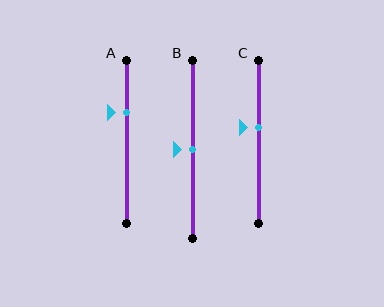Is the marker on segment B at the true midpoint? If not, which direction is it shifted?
Yes, the marker on segment B is at the true midpoint.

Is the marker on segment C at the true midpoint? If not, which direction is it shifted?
No, the marker on segment C is shifted upward by about 9% of the segment length.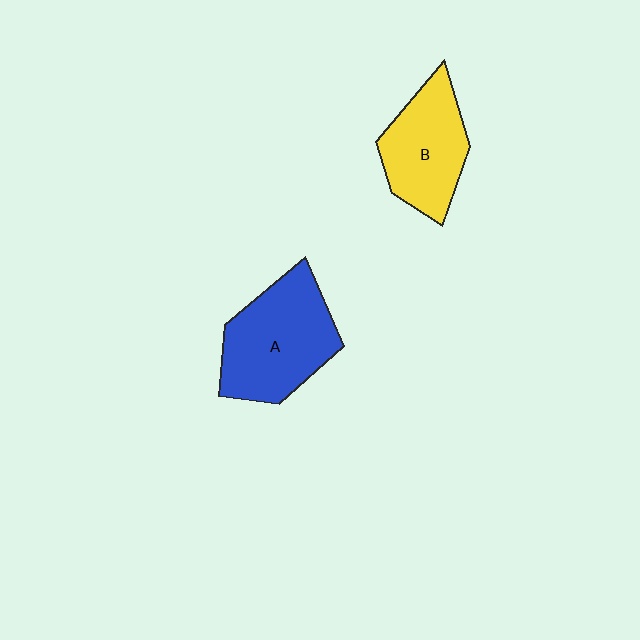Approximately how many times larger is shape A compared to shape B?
Approximately 1.3 times.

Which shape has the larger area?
Shape A (blue).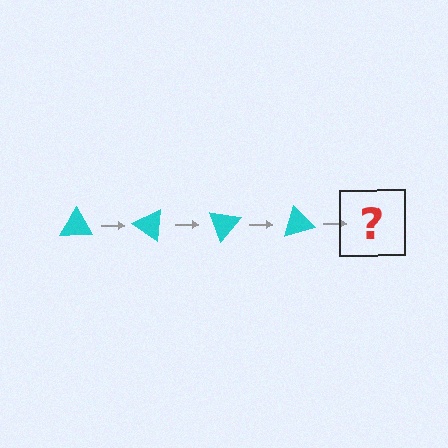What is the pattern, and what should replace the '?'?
The pattern is that the triangle rotates 35 degrees each step. The '?' should be a cyan triangle rotated 140 degrees.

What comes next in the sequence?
The next element should be a cyan triangle rotated 140 degrees.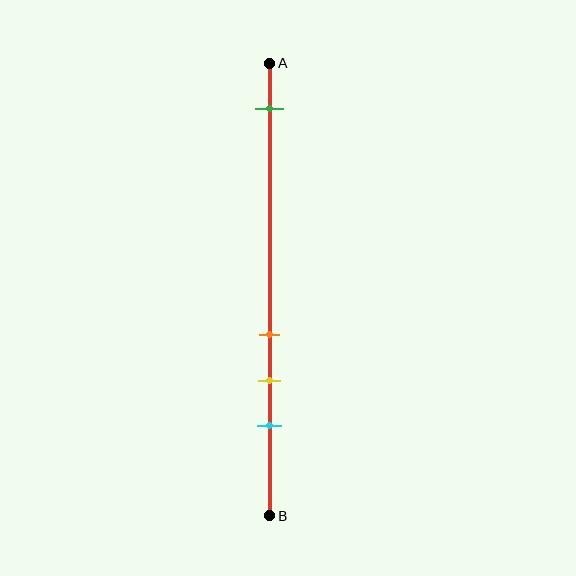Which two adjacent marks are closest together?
The orange and yellow marks are the closest adjacent pair.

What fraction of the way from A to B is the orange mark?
The orange mark is approximately 60% (0.6) of the way from A to B.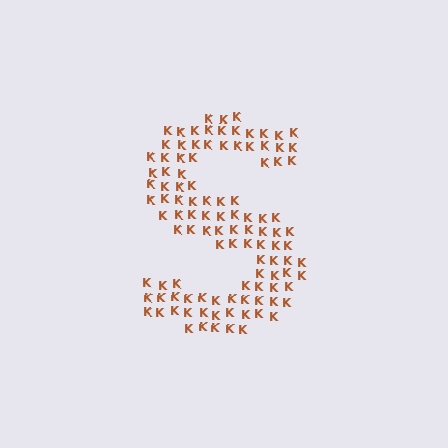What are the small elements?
The small elements are letter K's.